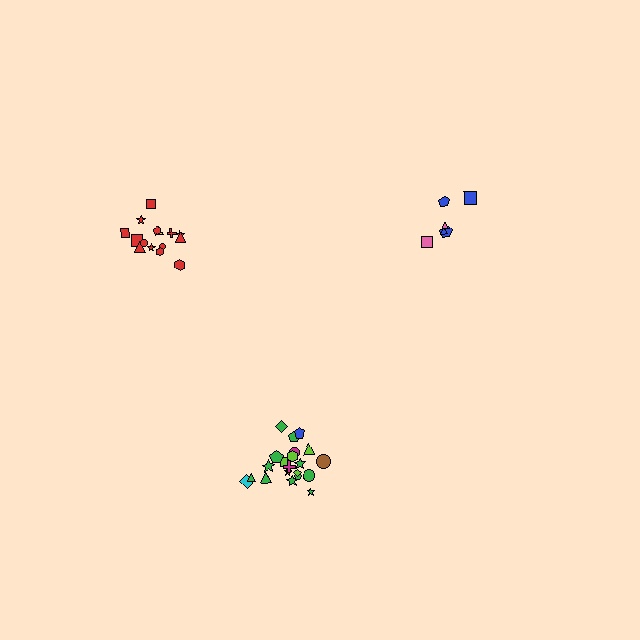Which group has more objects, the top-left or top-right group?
The top-left group.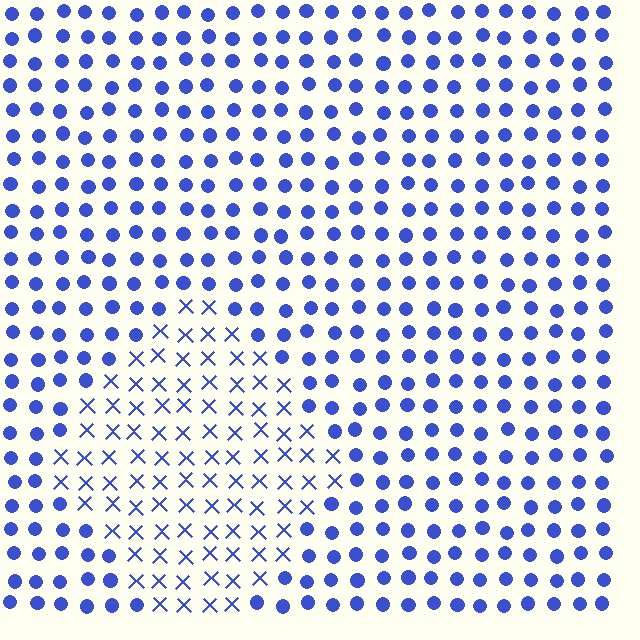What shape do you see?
I see a diamond.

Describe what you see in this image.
The image is filled with small blue elements arranged in a uniform grid. A diamond-shaped region contains X marks, while the surrounding area contains circles. The boundary is defined purely by the change in element shape.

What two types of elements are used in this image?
The image uses X marks inside the diamond region and circles outside it.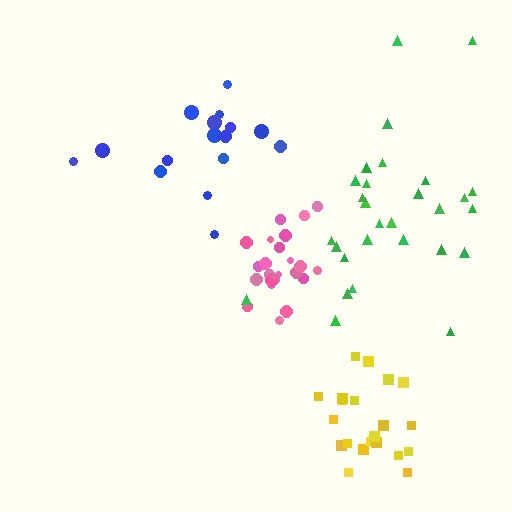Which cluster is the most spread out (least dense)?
Blue.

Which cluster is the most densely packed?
Pink.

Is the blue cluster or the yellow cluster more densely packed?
Yellow.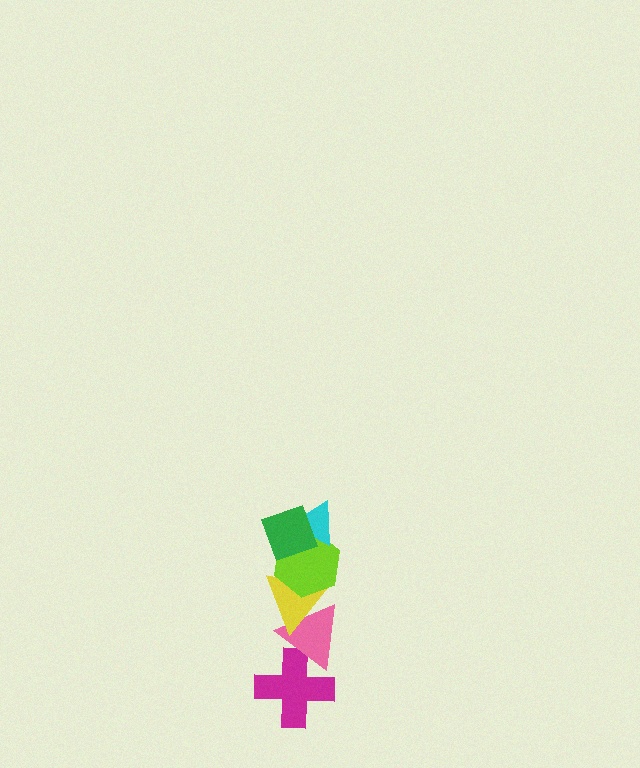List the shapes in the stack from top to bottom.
From top to bottom: the green square, the cyan triangle, the lime hexagon, the yellow triangle, the pink triangle, the magenta cross.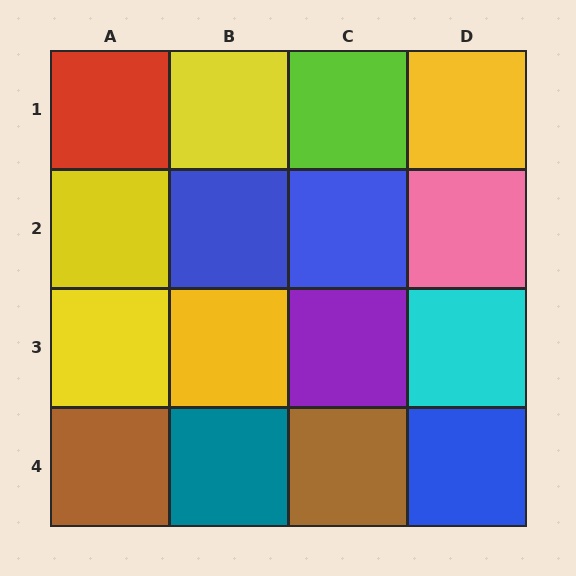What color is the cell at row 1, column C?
Lime.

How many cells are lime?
1 cell is lime.